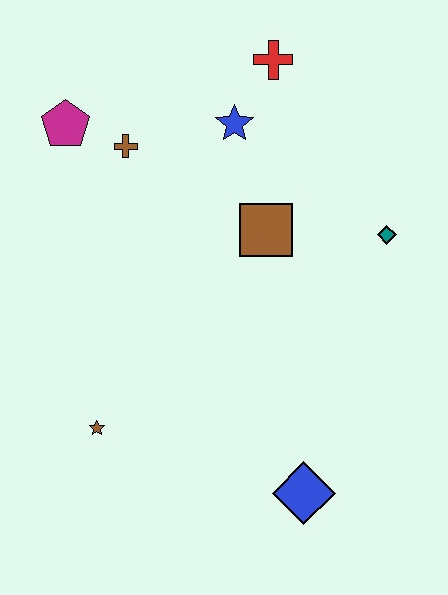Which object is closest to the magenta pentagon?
The brown cross is closest to the magenta pentagon.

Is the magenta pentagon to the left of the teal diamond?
Yes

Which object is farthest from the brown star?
The red cross is farthest from the brown star.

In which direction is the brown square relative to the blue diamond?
The brown square is above the blue diamond.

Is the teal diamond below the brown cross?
Yes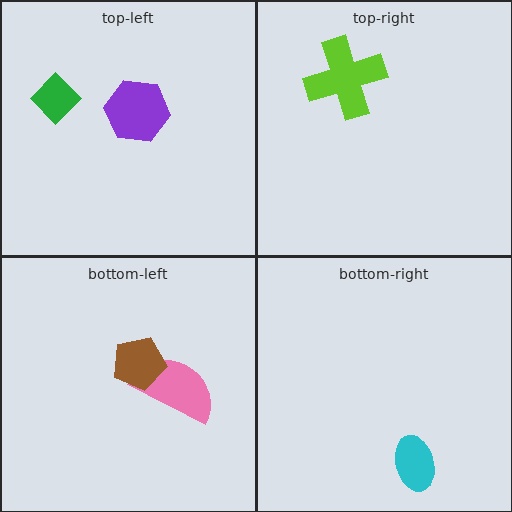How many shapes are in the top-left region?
2.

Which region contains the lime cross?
The top-right region.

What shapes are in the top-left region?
The green diamond, the purple hexagon.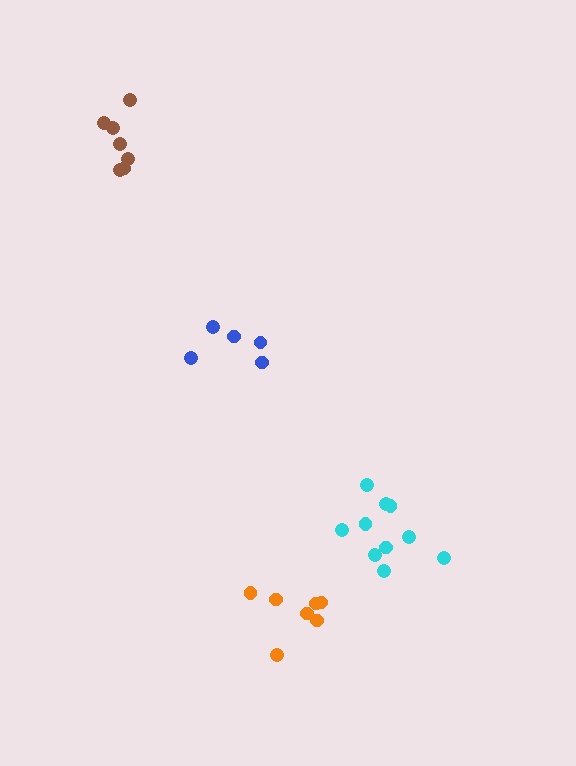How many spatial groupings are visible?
There are 4 spatial groupings.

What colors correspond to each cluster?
The clusters are colored: brown, cyan, orange, blue.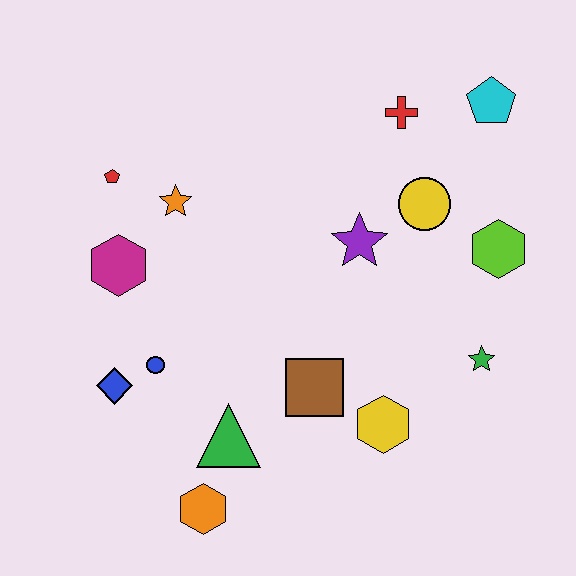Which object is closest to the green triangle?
The orange hexagon is closest to the green triangle.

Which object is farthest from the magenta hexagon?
The cyan pentagon is farthest from the magenta hexagon.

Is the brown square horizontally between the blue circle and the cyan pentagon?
Yes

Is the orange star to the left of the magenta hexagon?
No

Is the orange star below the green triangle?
No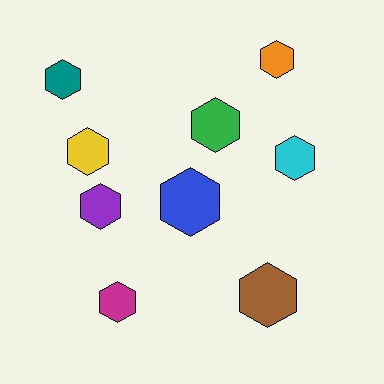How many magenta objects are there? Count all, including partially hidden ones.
There is 1 magenta object.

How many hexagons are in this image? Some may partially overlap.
There are 9 hexagons.